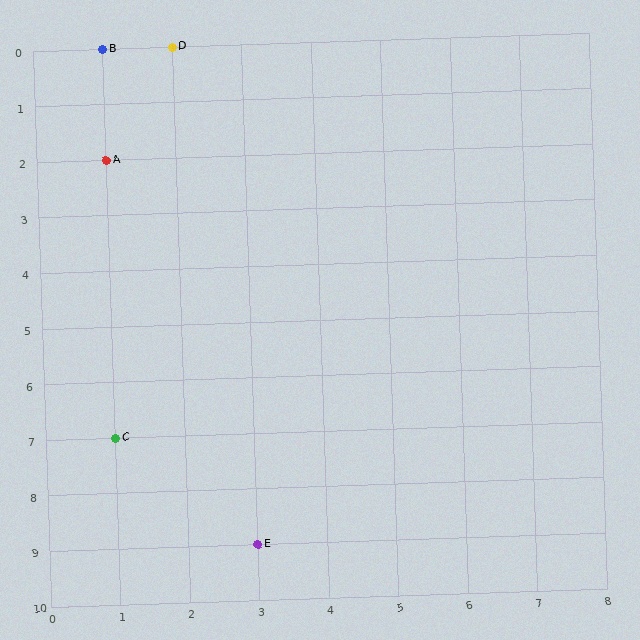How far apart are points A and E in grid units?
Points A and E are 2 columns and 7 rows apart (about 7.3 grid units diagonally).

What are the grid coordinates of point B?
Point B is at grid coordinates (1, 0).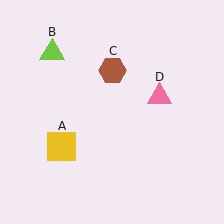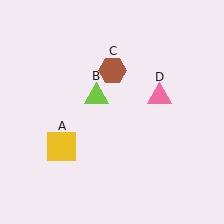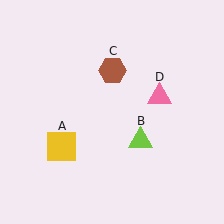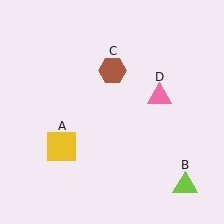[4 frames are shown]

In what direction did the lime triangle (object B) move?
The lime triangle (object B) moved down and to the right.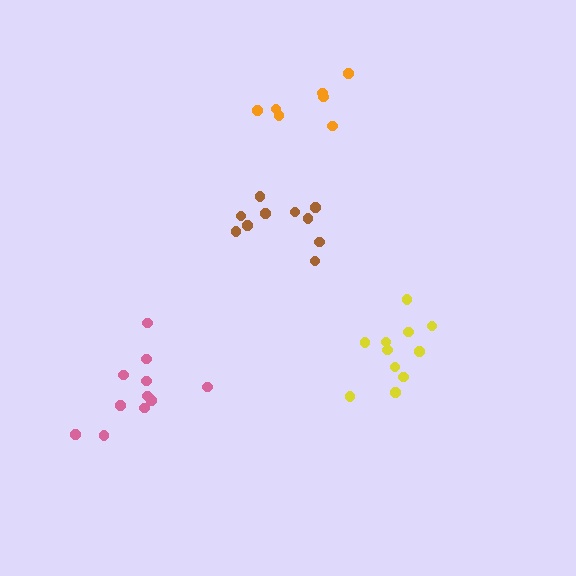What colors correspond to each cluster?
The clusters are colored: brown, orange, yellow, pink.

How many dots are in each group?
Group 1: 10 dots, Group 2: 7 dots, Group 3: 11 dots, Group 4: 11 dots (39 total).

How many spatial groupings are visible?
There are 4 spatial groupings.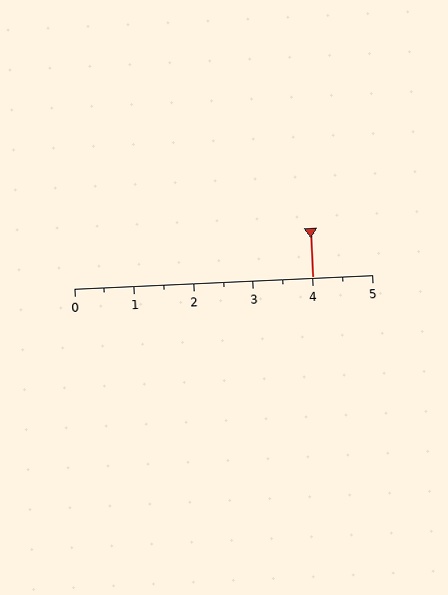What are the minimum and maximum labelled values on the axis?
The axis runs from 0 to 5.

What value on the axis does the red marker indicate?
The marker indicates approximately 4.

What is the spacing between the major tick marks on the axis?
The major ticks are spaced 1 apart.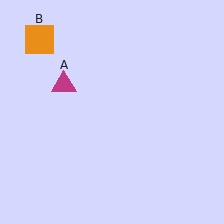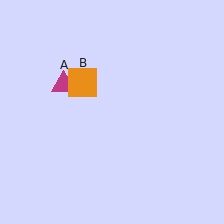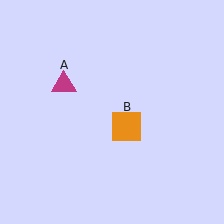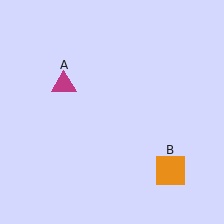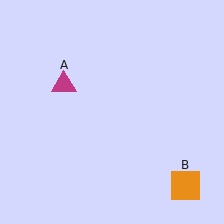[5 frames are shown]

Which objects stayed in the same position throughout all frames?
Magenta triangle (object A) remained stationary.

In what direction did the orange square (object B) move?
The orange square (object B) moved down and to the right.